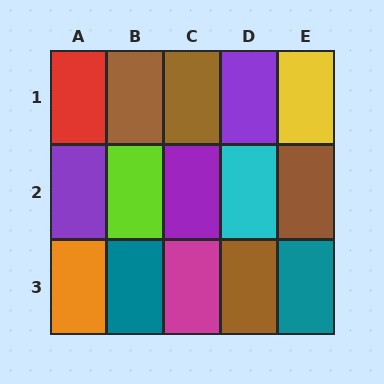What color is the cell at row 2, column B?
Lime.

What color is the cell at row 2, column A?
Purple.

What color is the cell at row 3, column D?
Brown.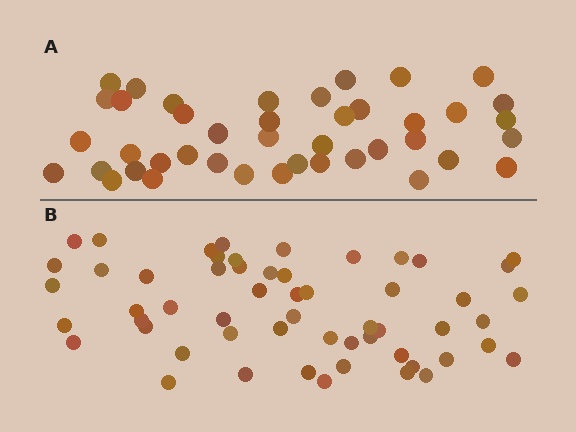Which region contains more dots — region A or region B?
Region B (the bottom region) has more dots.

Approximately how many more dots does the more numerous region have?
Region B has approximately 15 more dots than region A.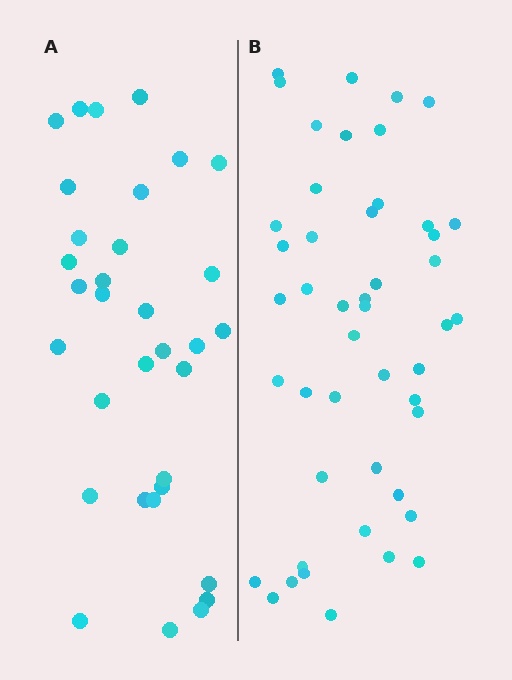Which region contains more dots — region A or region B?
Region B (the right region) has more dots.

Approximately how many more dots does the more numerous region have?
Region B has approximately 15 more dots than region A.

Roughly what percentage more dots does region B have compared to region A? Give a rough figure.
About 40% more.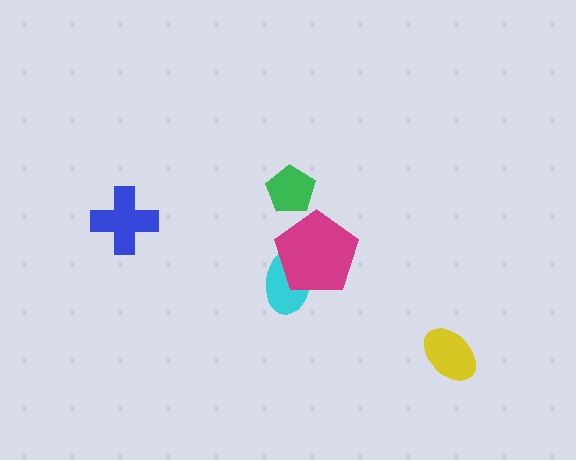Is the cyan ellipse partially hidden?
Yes, it is partially covered by another shape.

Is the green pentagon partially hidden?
No, no other shape covers it.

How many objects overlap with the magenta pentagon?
1 object overlaps with the magenta pentagon.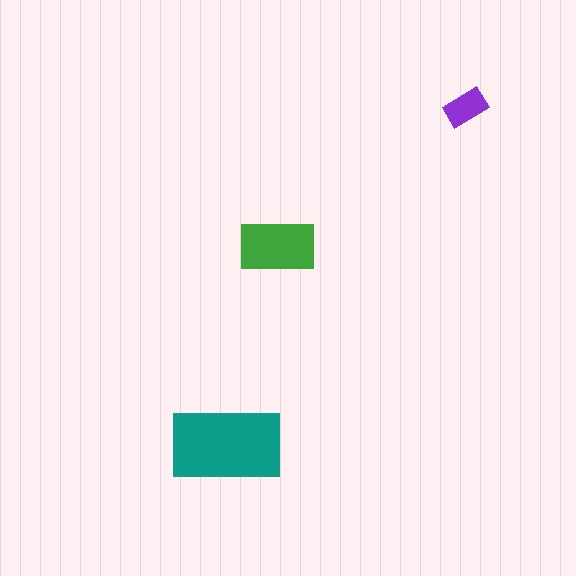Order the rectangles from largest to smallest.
the teal one, the green one, the purple one.